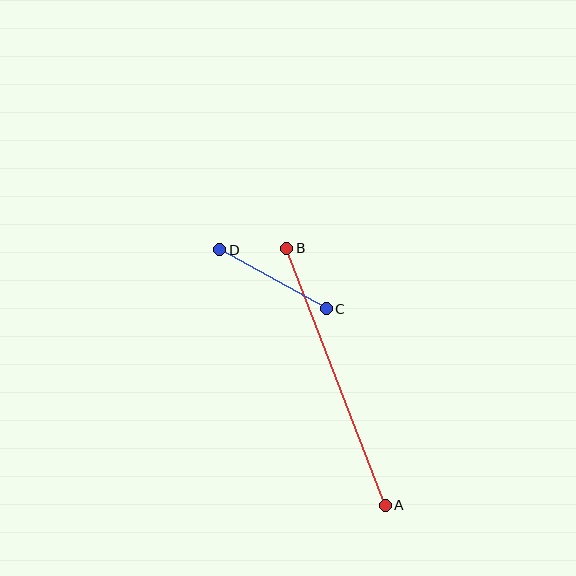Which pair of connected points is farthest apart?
Points A and B are farthest apart.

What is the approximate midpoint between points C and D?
The midpoint is at approximately (273, 279) pixels.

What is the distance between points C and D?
The distance is approximately 122 pixels.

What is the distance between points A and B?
The distance is approximately 275 pixels.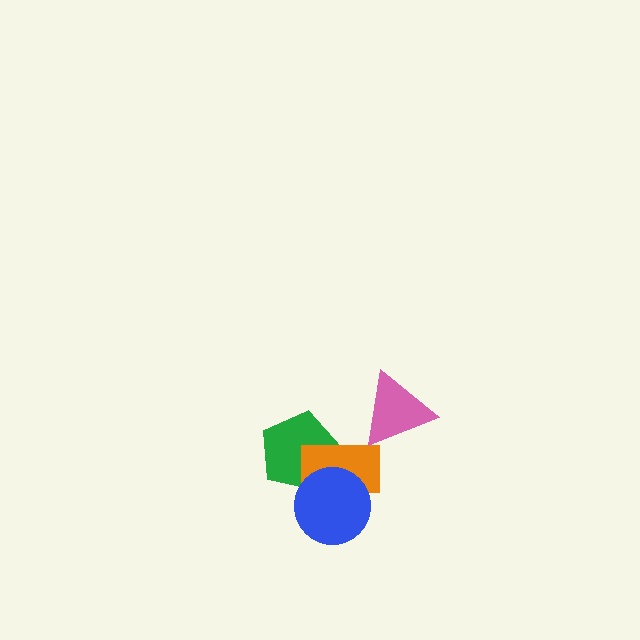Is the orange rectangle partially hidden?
Yes, it is partially covered by another shape.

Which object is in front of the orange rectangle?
The blue circle is in front of the orange rectangle.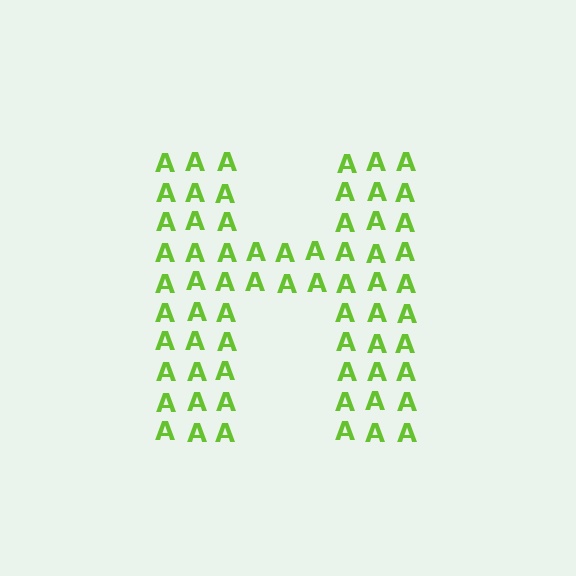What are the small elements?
The small elements are letter A's.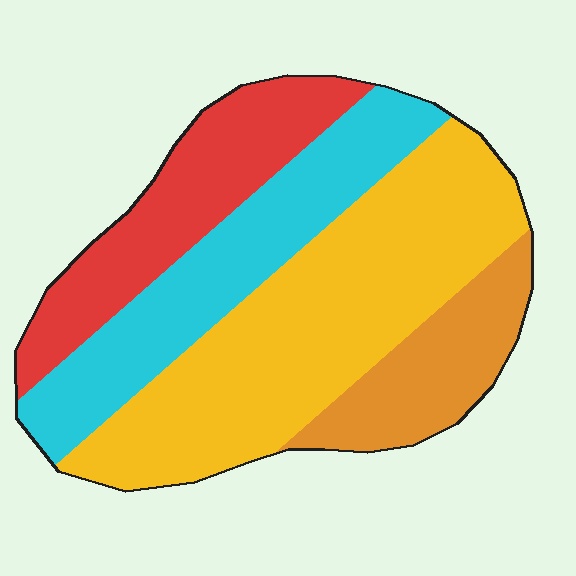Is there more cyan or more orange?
Cyan.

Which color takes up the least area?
Orange, at roughly 15%.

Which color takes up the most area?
Yellow, at roughly 40%.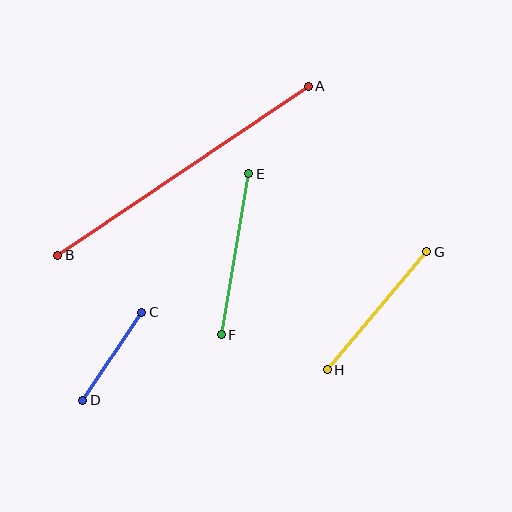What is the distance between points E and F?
The distance is approximately 163 pixels.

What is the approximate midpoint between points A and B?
The midpoint is at approximately (183, 171) pixels.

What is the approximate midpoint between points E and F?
The midpoint is at approximately (235, 254) pixels.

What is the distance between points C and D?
The distance is approximately 106 pixels.